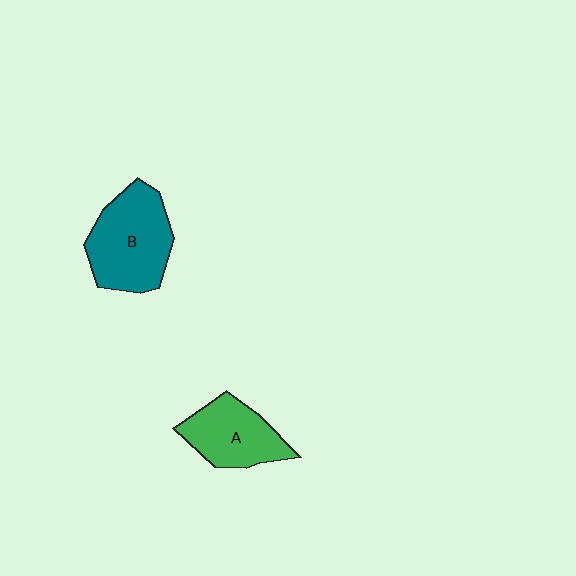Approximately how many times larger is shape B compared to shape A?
Approximately 1.3 times.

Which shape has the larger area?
Shape B (teal).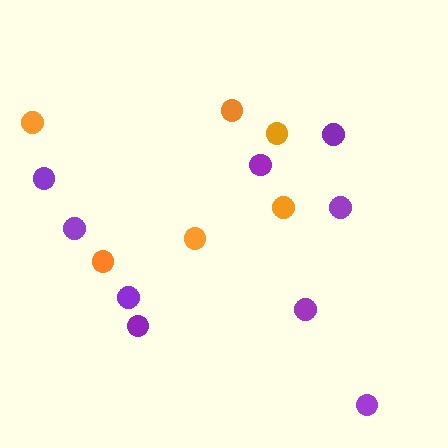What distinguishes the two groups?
There are 2 groups: one group of orange circles (6) and one group of purple circles (9).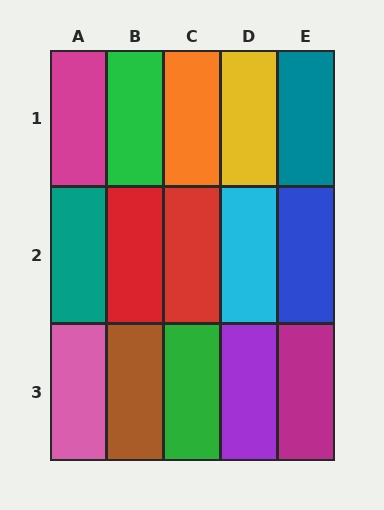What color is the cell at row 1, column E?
Teal.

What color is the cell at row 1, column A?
Magenta.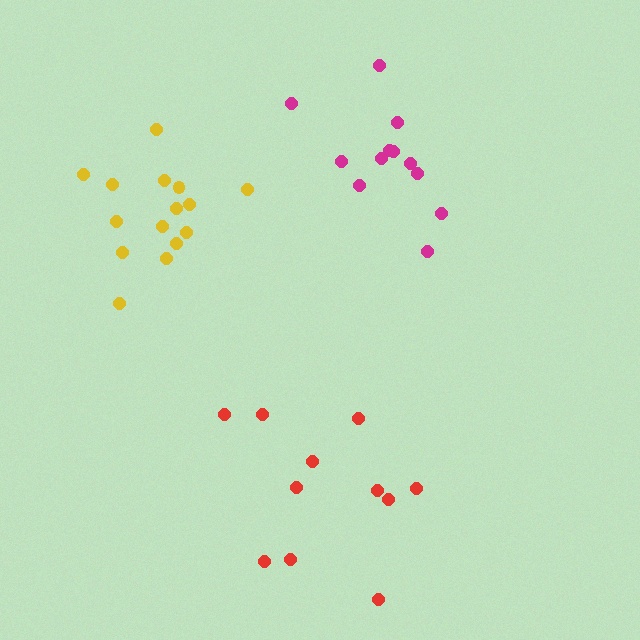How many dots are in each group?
Group 1: 11 dots, Group 2: 12 dots, Group 3: 15 dots (38 total).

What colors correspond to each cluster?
The clusters are colored: red, magenta, yellow.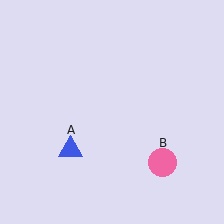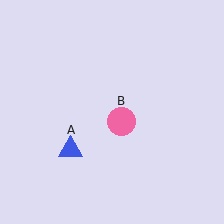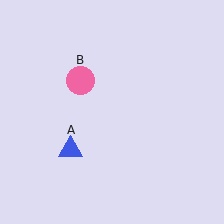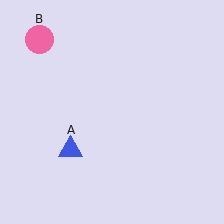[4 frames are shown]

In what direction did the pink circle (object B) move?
The pink circle (object B) moved up and to the left.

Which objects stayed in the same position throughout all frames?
Blue triangle (object A) remained stationary.